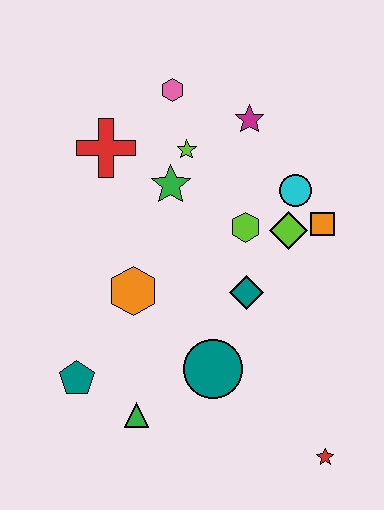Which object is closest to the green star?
The lime star is closest to the green star.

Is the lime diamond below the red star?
No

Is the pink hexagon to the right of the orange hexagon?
Yes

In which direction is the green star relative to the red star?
The green star is above the red star.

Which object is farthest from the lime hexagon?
The red star is farthest from the lime hexagon.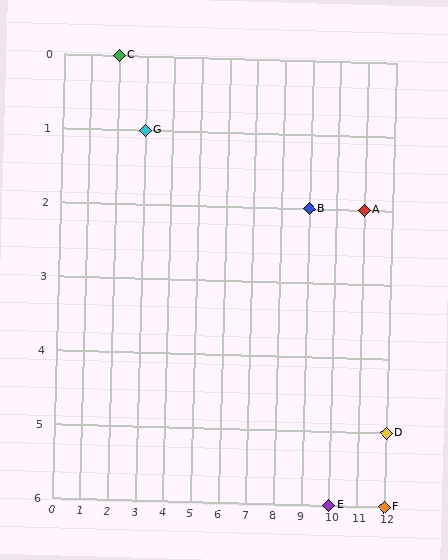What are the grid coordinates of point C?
Point C is at grid coordinates (2, 0).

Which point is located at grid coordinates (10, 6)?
Point E is at (10, 6).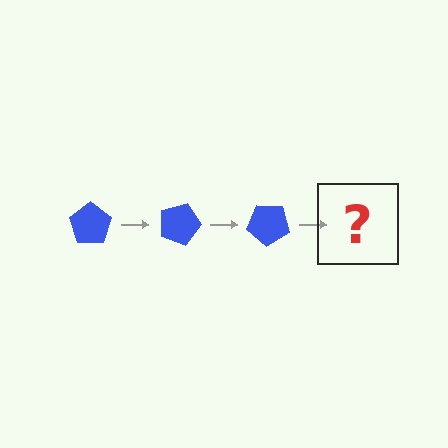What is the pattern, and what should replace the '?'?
The pattern is that the pentagon rotates 20 degrees each step. The '?' should be a blue pentagon rotated 60 degrees.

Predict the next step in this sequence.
The next step is a blue pentagon rotated 60 degrees.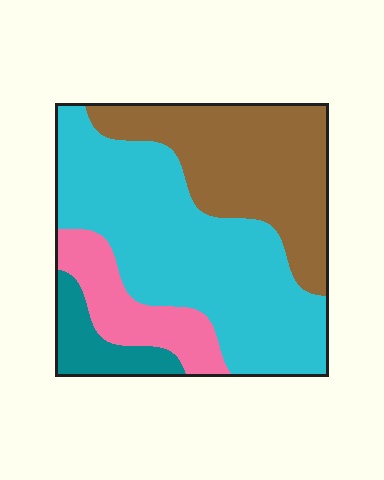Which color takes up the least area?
Teal, at roughly 10%.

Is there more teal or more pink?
Pink.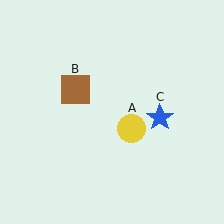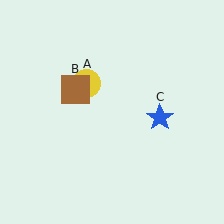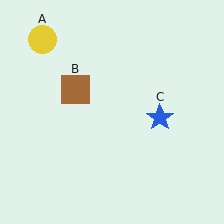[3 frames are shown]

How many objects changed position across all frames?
1 object changed position: yellow circle (object A).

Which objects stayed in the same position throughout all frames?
Brown square (object B) and blue star (object C) remained stationary.